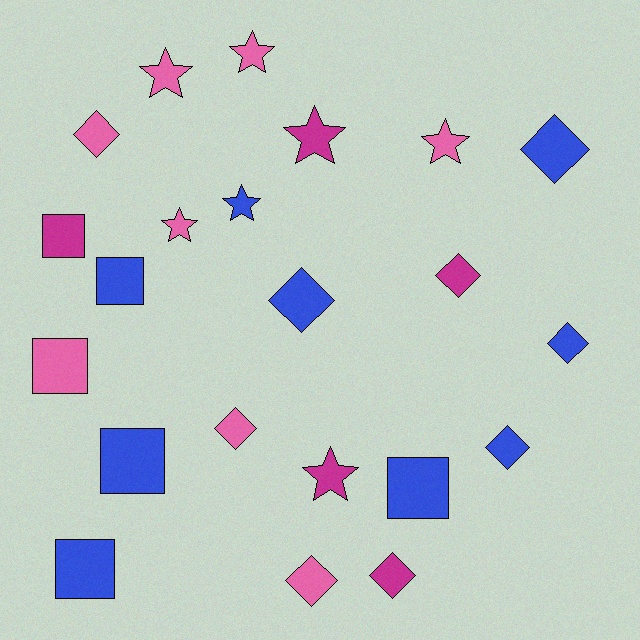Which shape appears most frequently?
Diamond, with 9 objects.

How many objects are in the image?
There are 22 objects.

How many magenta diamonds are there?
There are 2 magenta diamonds.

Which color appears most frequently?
Blue, with 9 objects.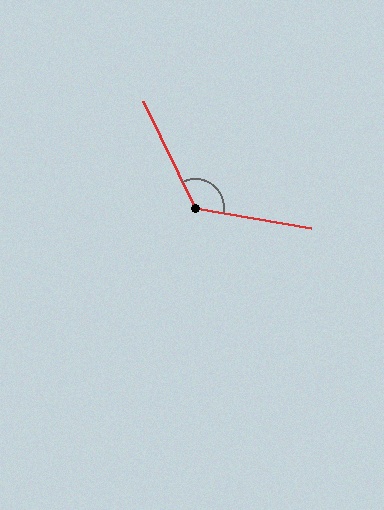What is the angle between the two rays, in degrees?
Approximately 126 degrees.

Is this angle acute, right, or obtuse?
It is obtuse.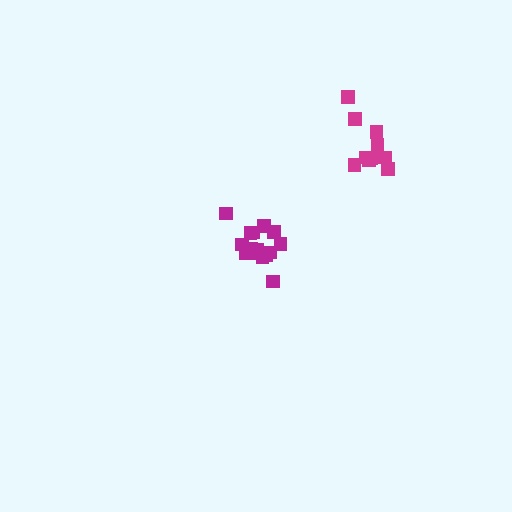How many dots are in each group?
Group 1: 10 dots, Group 2: 15 dots (25 total).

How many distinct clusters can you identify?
There are 2 distinct clusters.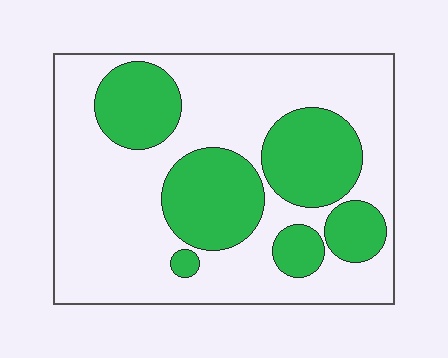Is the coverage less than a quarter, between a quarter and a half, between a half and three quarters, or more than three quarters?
Between a quarter and a half.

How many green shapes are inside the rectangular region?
6.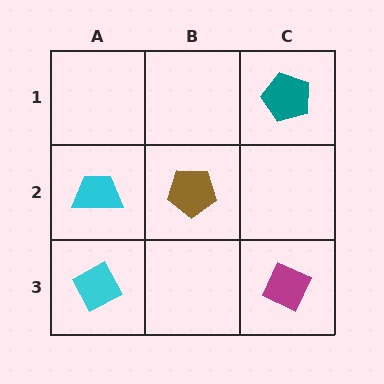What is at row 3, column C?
A magenta diamond.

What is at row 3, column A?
A cyan diamond.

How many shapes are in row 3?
2 shapes.